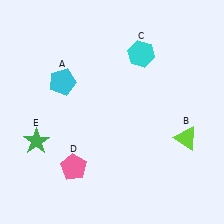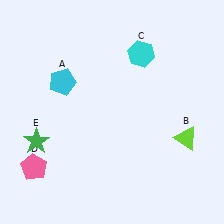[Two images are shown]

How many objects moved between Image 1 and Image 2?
1 object moved between the two images.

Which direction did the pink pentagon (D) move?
The pink pentagon (D) moved left.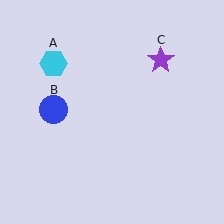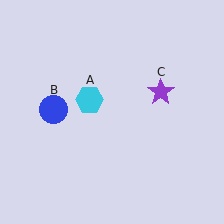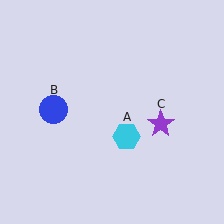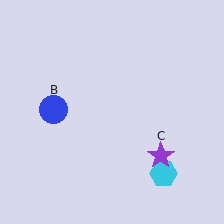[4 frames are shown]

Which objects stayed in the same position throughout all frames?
Blue circle (object B) remained stationary.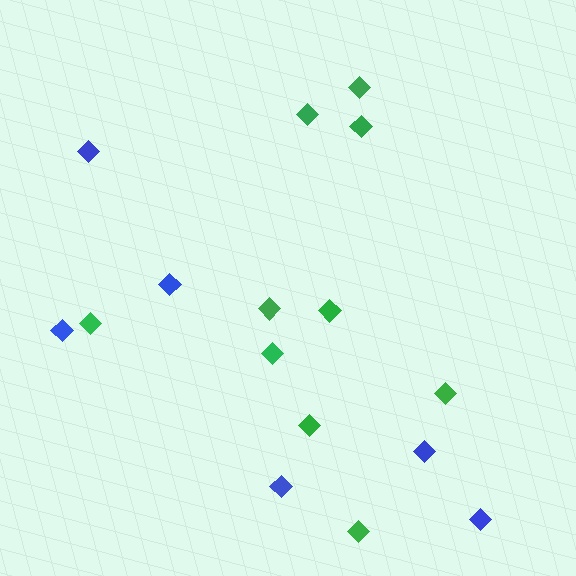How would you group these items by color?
There are 2 groups: one group of blue diamonds (6) and one group of green diamonds (10).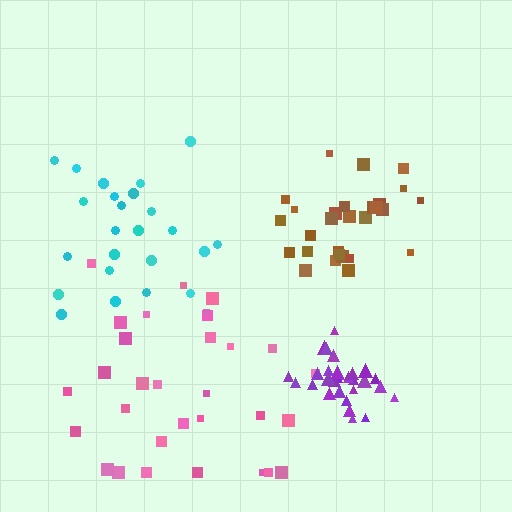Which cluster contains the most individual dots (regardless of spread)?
Pink (31).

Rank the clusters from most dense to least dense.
purple, brown, cyan, pink.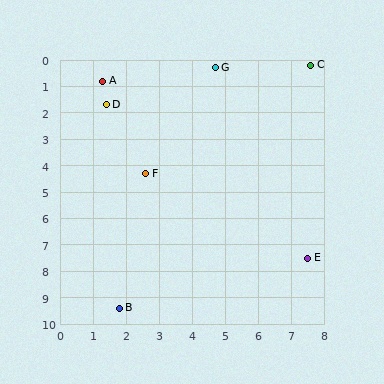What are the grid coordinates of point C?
Point C is at approximately (7.6, 0.2).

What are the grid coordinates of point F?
Point F is at approximately (2.6, 4.3).